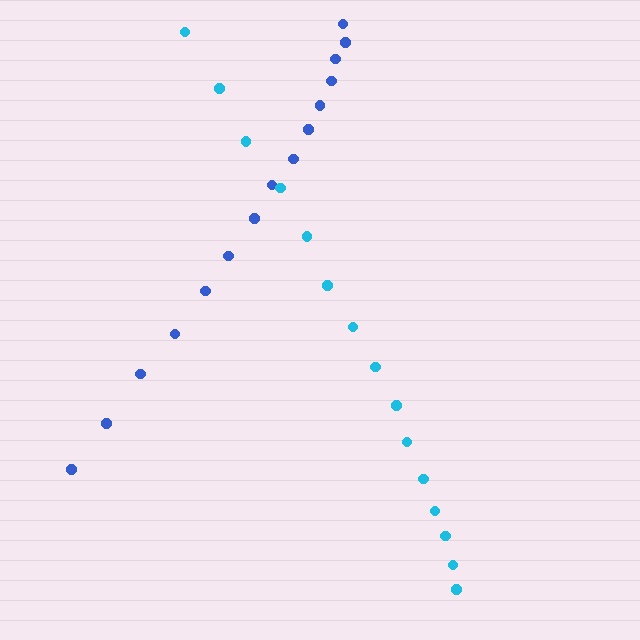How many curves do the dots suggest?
There are 2 distinct paths.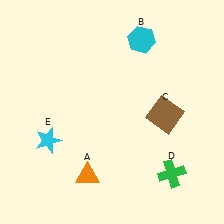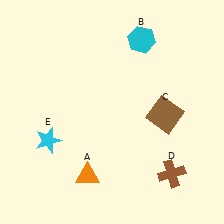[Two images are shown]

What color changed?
The cross (D) changed from green in Image 1 to brown in Image 2.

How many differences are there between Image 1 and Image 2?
There is 1 difference between the two images.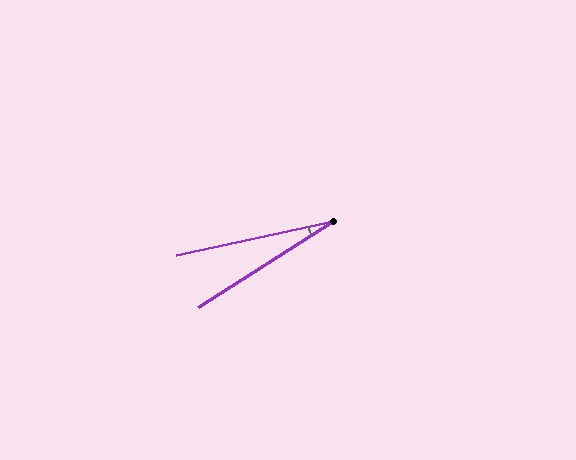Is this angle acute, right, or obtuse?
It is acute.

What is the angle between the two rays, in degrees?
Approximately 21 degrees.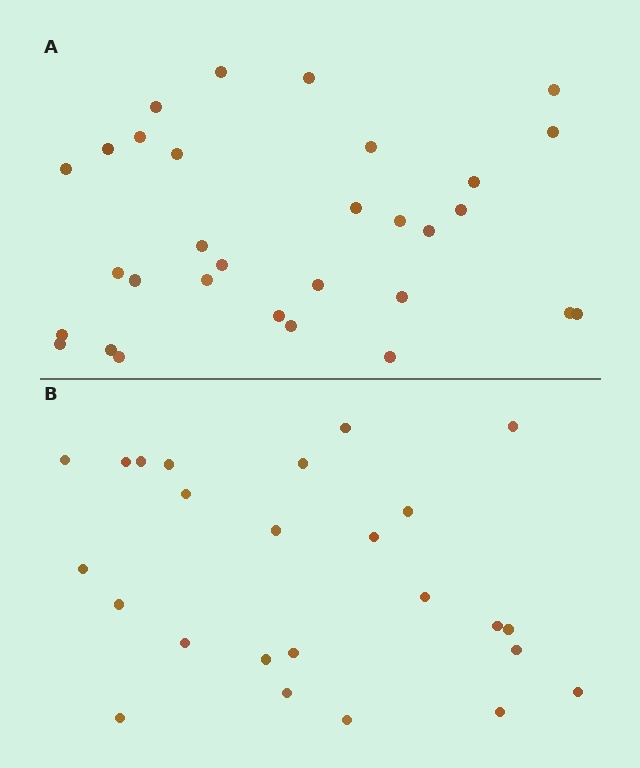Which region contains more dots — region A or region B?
Region A (the top region) has more dots.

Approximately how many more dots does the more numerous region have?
Region A has about 6 more dots than region B.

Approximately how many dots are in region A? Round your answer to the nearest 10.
About 30 dots. (The exact count is 31, which rounds to 30.)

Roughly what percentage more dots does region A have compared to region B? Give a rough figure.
About 25% more.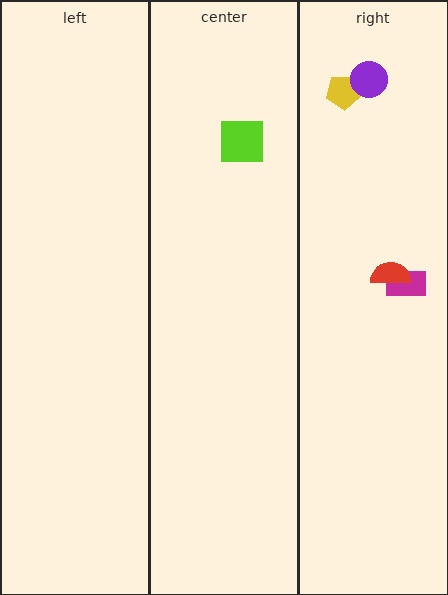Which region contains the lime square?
The center region.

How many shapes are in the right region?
4.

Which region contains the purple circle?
The right region.